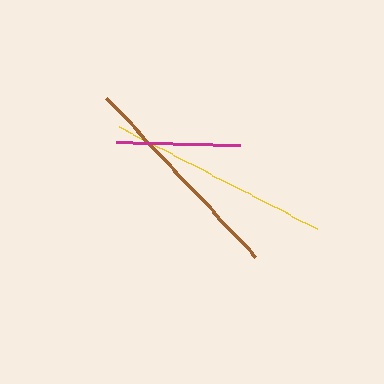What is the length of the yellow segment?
The yellow segment is approximately 223 pixels long.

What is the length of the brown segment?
The brown segment is approximately 218 pixels long.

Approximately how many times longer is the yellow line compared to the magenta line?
The yellow line is approximately 1.8 times the length of the magenta line.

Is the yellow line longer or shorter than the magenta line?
The yellow line is longer than the magenta line.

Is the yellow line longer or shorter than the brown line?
The yellow line is longer than the brown line.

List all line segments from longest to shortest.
From longest to shortest: yellow, brown, magenta.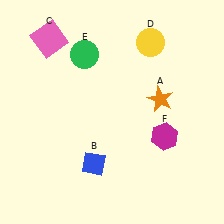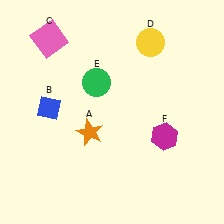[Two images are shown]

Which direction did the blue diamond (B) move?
The blue diamond (B) moved up.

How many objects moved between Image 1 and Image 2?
3 objects moved between the two images.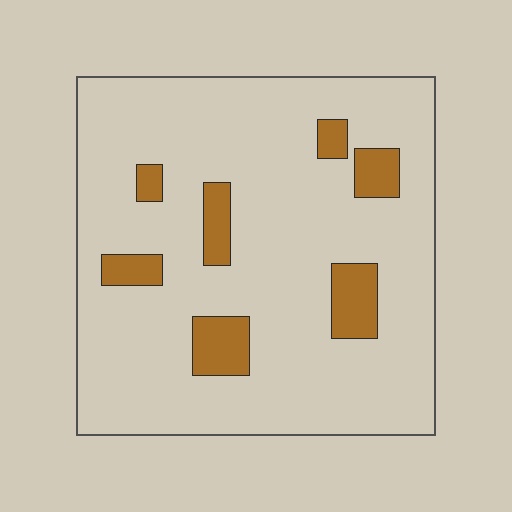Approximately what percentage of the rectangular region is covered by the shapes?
Approximately 10%.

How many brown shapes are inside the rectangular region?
7.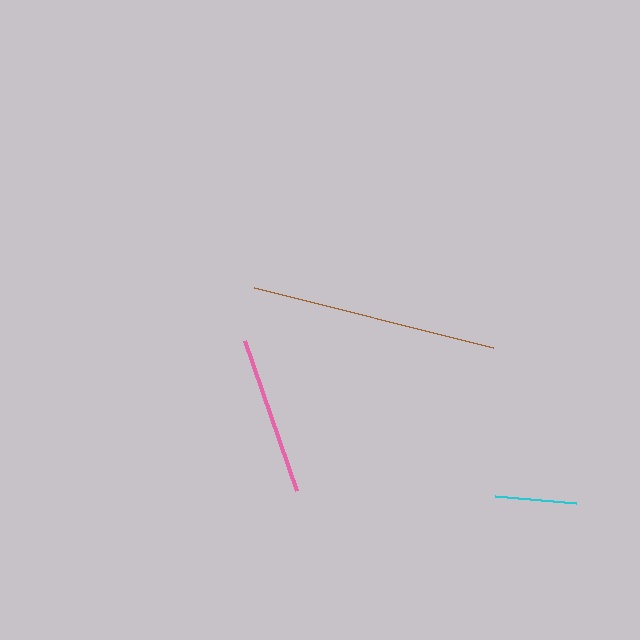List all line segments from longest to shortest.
From longest to shortest: brown, pink, cyan.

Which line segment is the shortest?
The cyan line is the shortest at approximately 81 pixels.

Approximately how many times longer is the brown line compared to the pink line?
The brown line is approximately 1.6 times the length of the pink line.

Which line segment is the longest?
The brown line is the longest at approximately 247 pixels.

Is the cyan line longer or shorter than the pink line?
The pink line is longer than the cyan line.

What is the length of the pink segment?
The pink segment is approximately 158 pixels long.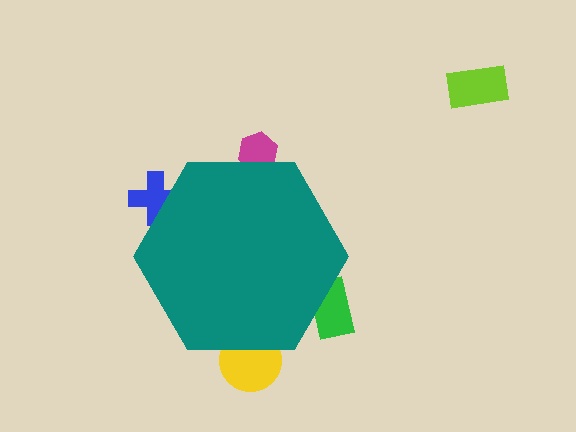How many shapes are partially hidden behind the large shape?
4 shapes are partially hidden.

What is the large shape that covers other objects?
A teal hexagon.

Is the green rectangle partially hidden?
Yes, the green rectangle is partially hidden behind the teal hexagon.